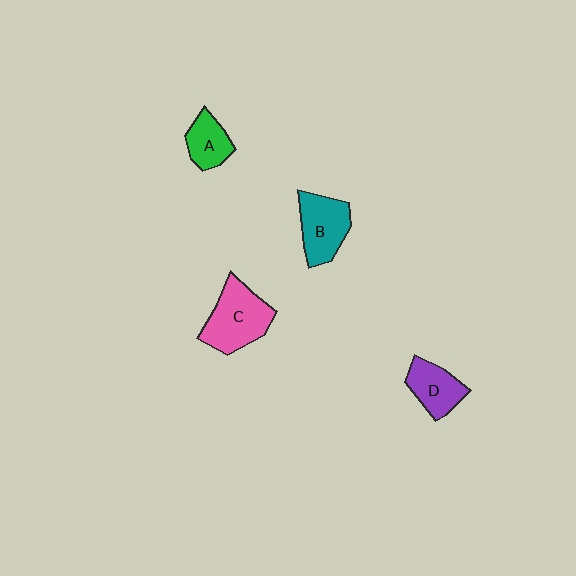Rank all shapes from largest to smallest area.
From largest to smallest: C (pink), B (teal), D (purple), A (green).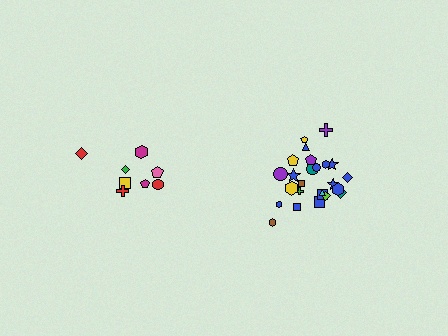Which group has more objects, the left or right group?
The right group.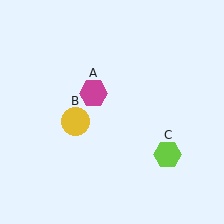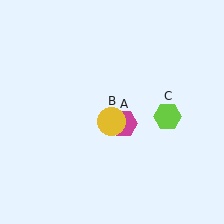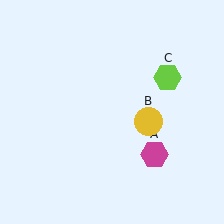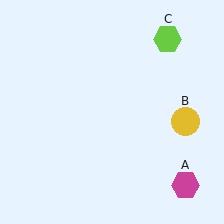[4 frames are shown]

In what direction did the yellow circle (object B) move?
The yellow circle (object B) moved right.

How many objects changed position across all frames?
3 objects changed position: magenta hexagon (object A), yellow circle (object B), lime hexagon (object C).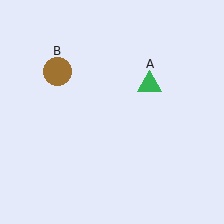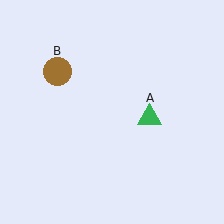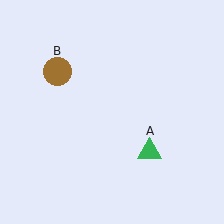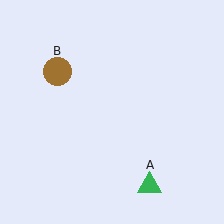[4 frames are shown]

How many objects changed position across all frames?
1 object changed position: green triangle (object A).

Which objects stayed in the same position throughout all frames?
Brown circle (object B) remained stationary.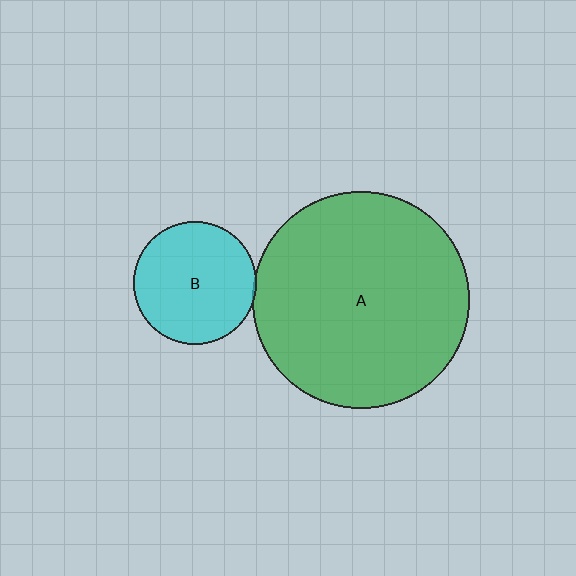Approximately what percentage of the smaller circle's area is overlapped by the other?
Approximately 5%.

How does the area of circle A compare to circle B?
Approximately 3.1 times.